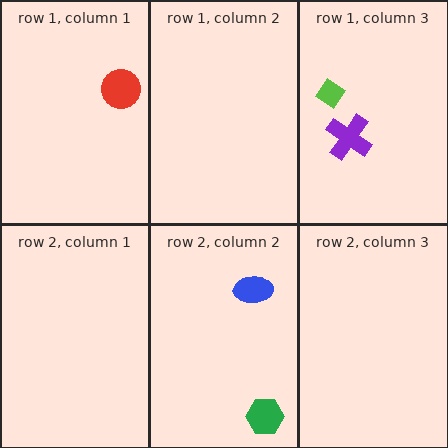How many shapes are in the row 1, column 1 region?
1.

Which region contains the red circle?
The row 1, column 1 region.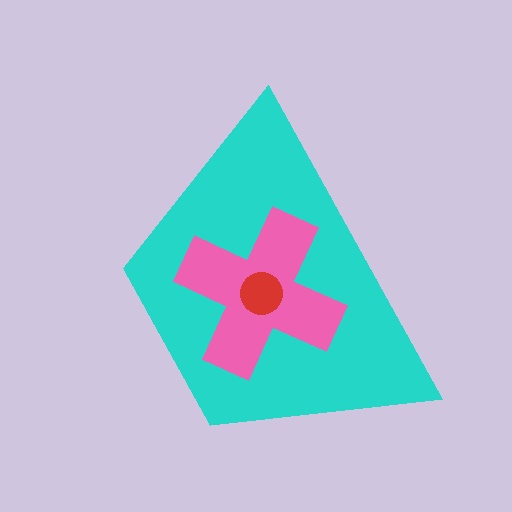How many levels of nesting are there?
3.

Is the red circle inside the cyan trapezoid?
Yes.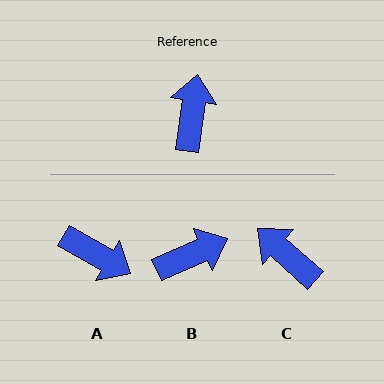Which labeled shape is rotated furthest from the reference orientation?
A, about 112 degrees away.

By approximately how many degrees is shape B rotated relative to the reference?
Approximately 58 degrees clockwise.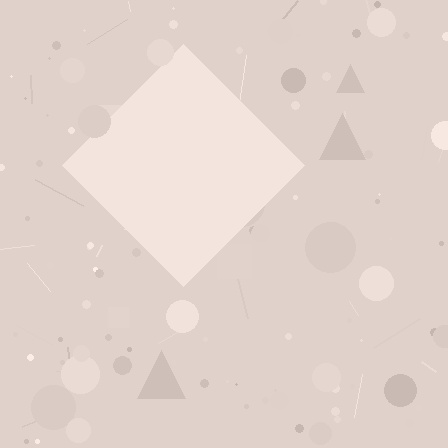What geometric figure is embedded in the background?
A diamond is embedded in the background.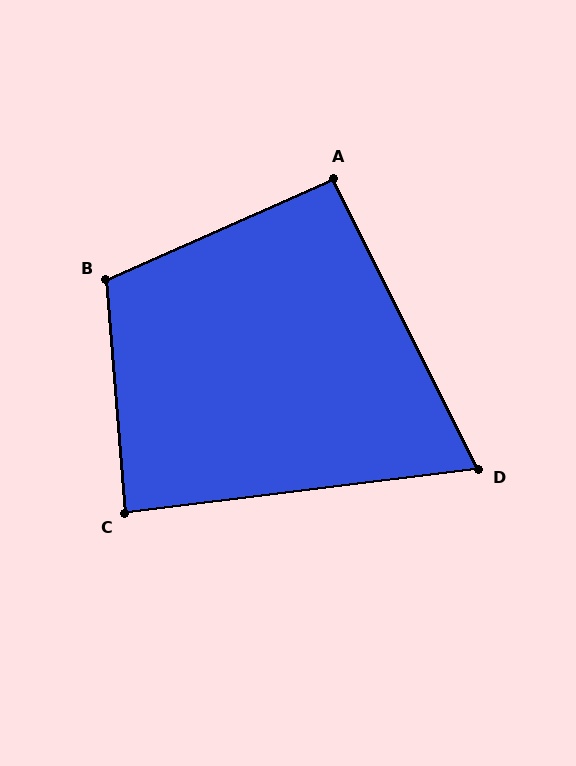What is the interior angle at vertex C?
Approximately 87 degrees (approximately right).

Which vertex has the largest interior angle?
B, at approximately 109 degrees.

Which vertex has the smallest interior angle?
D, at approximately 71 degrees.